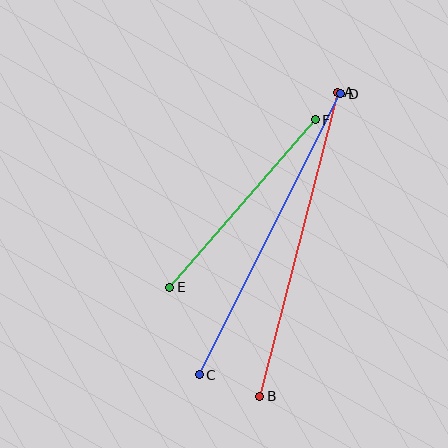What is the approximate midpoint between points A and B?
The midpoint is at approximately (298, 244) pixels.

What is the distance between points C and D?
The distance is approximately 314 pixels.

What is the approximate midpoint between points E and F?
The midpoint is at approximately (243, 203) pixels.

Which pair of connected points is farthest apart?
Points C and D are farthest apart.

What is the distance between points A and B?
The distance is approximately 313 pixels.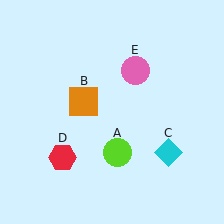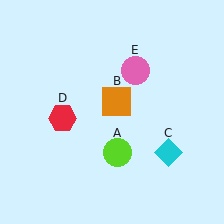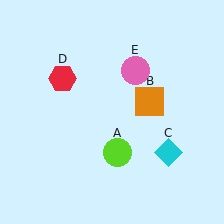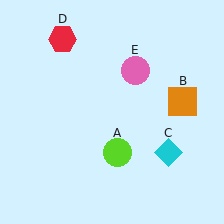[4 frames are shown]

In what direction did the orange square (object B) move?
The orange square (object B) moved right.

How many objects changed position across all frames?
2 objects changed position: orange square (object B), red hexagon (object D).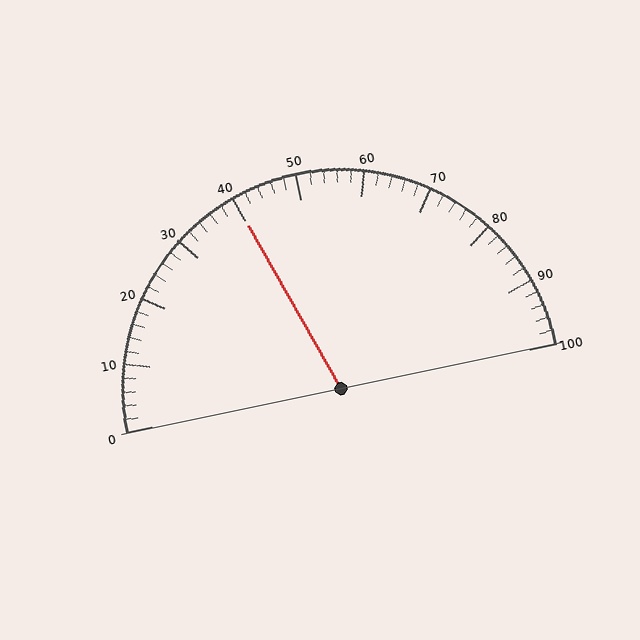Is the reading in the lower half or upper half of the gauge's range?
The reading is in the lower half of the range (0 to 100).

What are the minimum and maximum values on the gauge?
The gauge ranges from 0 to 100.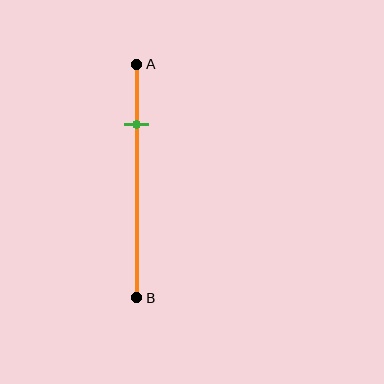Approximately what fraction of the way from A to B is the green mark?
The green mark is approximately 25% of the way from A to B.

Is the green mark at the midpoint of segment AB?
No, the mark is at about 25% from A, not at the 50% midpoint.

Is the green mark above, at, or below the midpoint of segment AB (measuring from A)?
The green mark is above the midpoint of segment AB.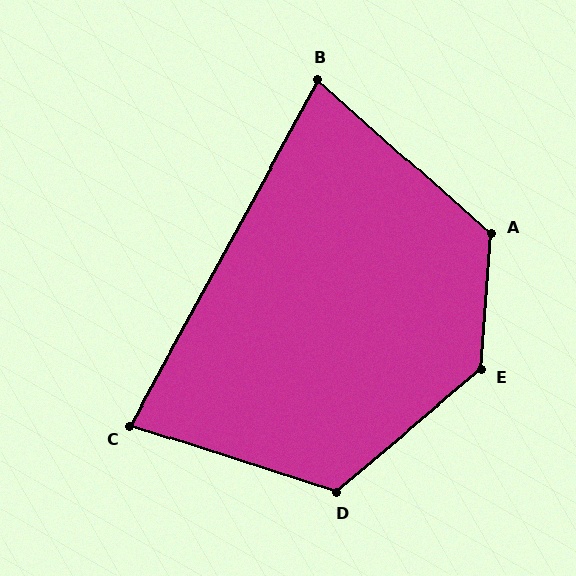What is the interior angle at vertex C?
Approximately 79 degrees (acute).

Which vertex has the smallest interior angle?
B, at approximately 77 degrees.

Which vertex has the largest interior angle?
E, at approximately 134 degrees.